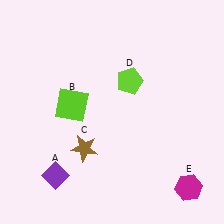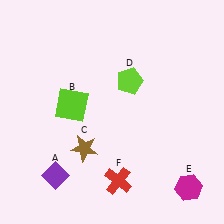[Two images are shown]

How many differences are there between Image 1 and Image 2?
There is 1 difference between the two images.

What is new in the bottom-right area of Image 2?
A red cross (F) was added in the bottom-right area of Image 2.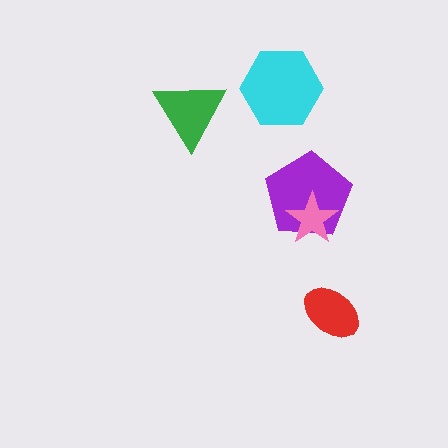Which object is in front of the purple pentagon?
The pink star is in front of the purple pentagon.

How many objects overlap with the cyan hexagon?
0 objects overlap with the cyan hexagon.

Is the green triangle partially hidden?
No, no other shape covers it.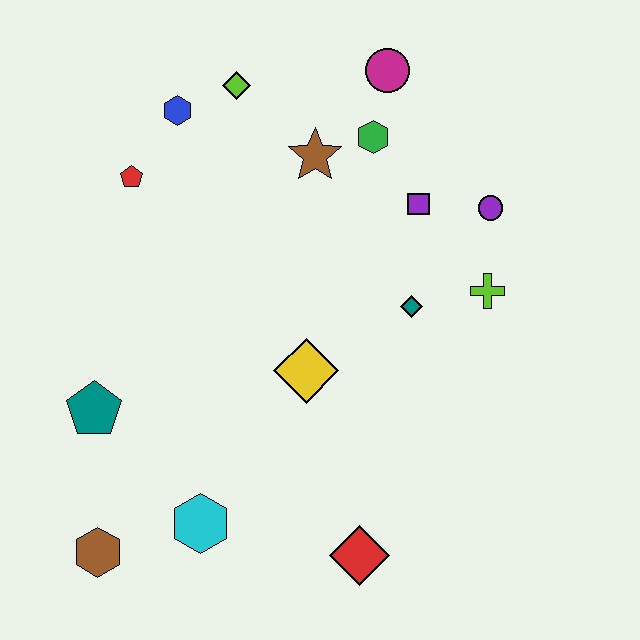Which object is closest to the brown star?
The green hexagon is closest to the brown star.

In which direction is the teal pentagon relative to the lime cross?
The teal pentagon is to the left of the lime cross.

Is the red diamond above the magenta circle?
No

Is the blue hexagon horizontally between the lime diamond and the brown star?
No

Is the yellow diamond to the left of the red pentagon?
No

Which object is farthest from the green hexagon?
The brown hexagon is farthest from the green hexagon.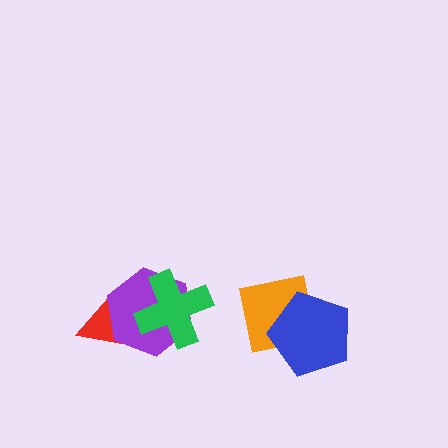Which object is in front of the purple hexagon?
The green cross is in front of the purple hexagon.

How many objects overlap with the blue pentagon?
1 object overlaps with the blue pentagon.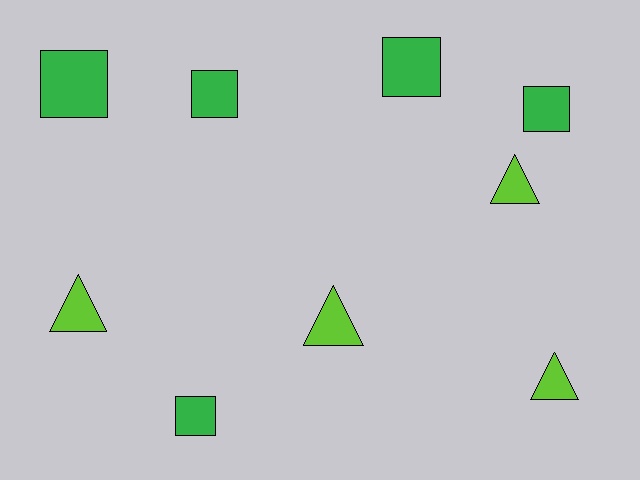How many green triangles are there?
There are no green triangles.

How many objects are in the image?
There are 9 objects.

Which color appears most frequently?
Green, with 5 objects.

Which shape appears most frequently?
Square, with 5 objects.